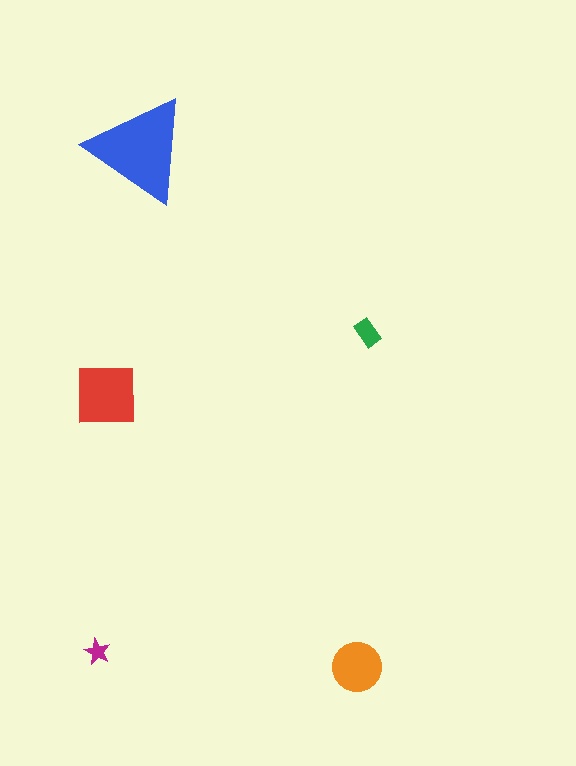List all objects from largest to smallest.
The blue triangle, the red square, the orange circle, the green rectangle, the magenta star.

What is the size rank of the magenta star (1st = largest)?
5th.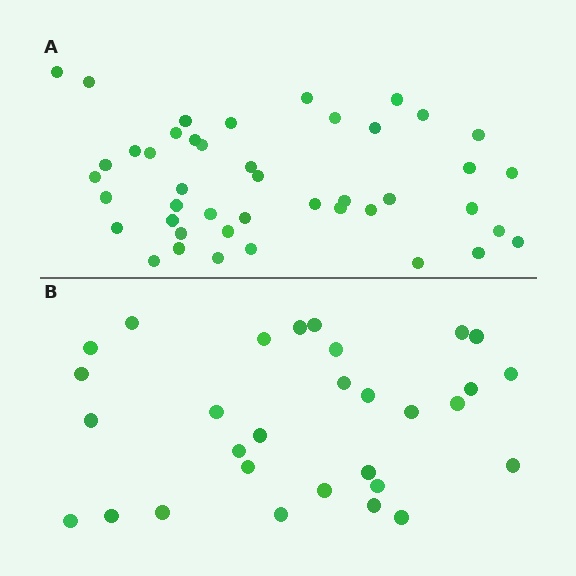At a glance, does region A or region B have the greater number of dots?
Region A (the top region) has more dots.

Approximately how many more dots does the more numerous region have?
Region A has approximately 15 more dots than region B.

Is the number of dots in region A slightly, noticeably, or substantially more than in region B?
Region A has substantially more. The ratio is roughly 1.5 to 1.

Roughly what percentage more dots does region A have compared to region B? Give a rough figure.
About 45% more.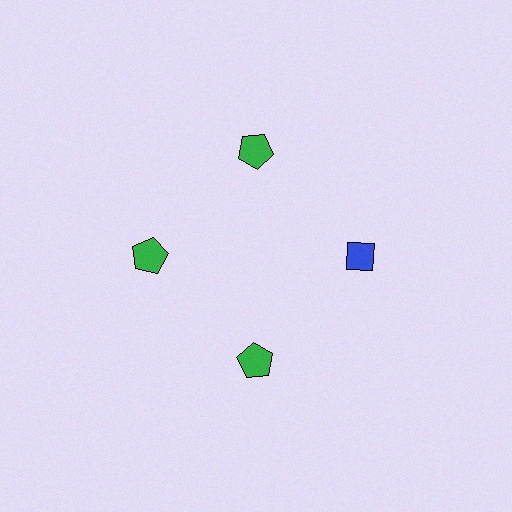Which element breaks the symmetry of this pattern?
The blue diamond at roughly the 3 o'clock position breaks the symmetry. All other shapes are green pentagons.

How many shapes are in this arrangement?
There are 4 shapes arranged in a ring pattern.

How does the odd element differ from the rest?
It differs in both color (blue instead of green) and shape (diamond instead of pentagon).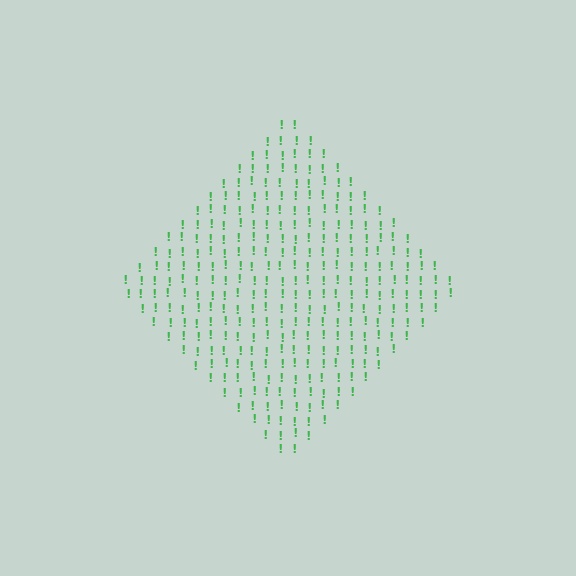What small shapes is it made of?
It is made of small exclamation marks.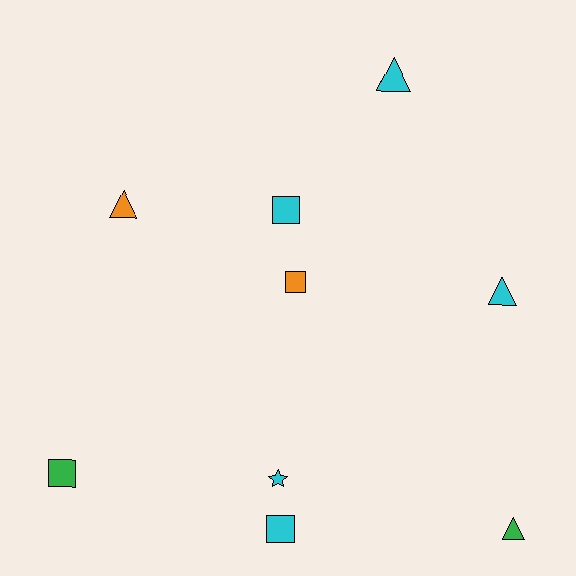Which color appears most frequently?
Cyan, with 5 objects.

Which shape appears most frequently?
Square, with 4 objects.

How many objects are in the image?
There are 9 objects.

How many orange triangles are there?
There is 1 orange triangle.